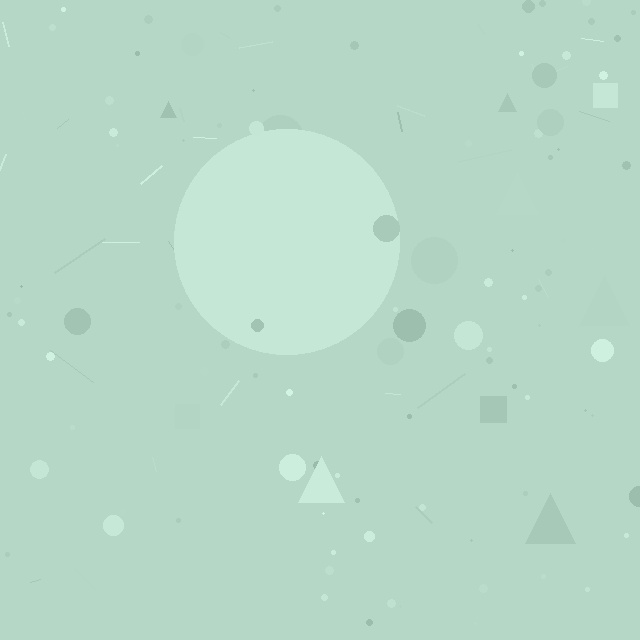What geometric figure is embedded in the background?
A circle is embedded in the background.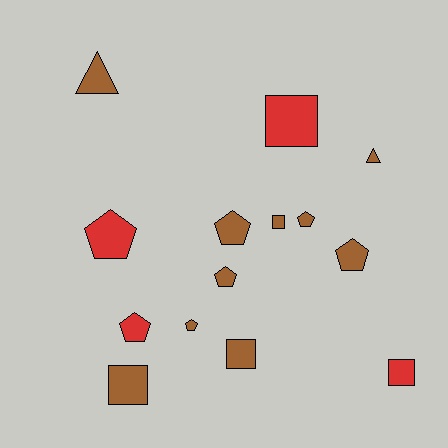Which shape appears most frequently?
Pentagon, with 7 objects.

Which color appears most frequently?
Brown, with 10 objects.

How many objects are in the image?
There are 14 objects.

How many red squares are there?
There are 2 red squares.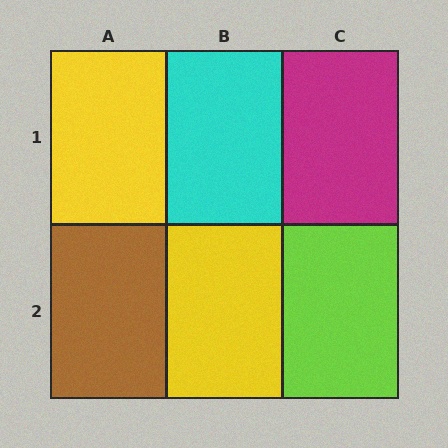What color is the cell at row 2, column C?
Lime.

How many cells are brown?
1 cell is brown.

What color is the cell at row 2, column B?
Yellow.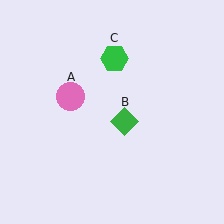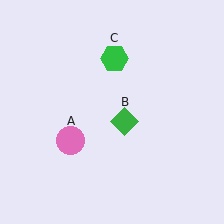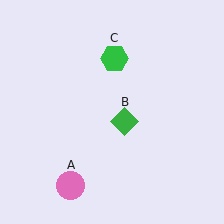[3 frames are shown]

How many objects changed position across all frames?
1 object changed position: pink circle (object A).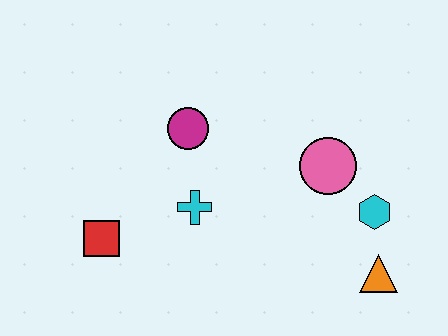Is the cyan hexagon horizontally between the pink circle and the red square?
No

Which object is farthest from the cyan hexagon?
The red square is farthest from the cyan hexagon.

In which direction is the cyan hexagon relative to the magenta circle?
The cyan hexagon is to the right of the magenta circle.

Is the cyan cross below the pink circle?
Yes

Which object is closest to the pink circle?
The cyan hexagon is closest to the pink circle.